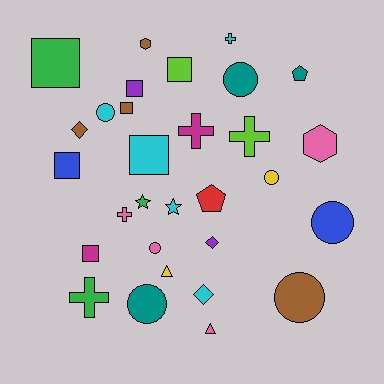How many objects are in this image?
There are 30 objects.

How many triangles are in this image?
There are 2 triangles.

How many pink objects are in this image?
There are 4 pink objects.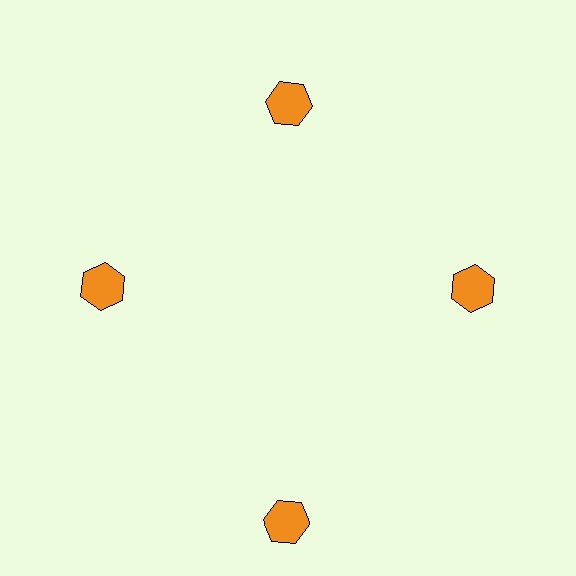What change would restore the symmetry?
The symmetry would be restored by moving it inward, back onto the ring so that all 4 hexagons sit at equal angles and equal distance from the center.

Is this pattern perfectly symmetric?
No. The 4 orange hexagons are arranged in a ring, but one element near the 6 o'clock position is pushed outward from the center, breaking the 4-fold rotational symmetry.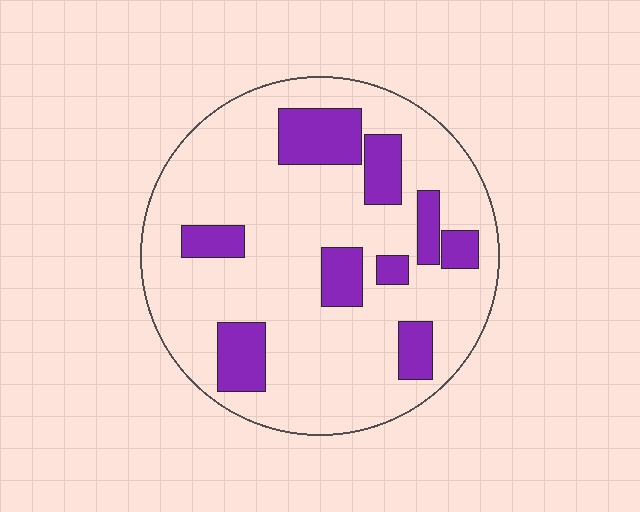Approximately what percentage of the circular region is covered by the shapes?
Approximately 20%.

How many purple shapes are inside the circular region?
9.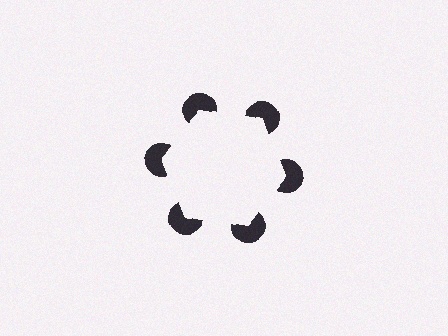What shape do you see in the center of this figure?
An illusory hexagon — its edges are inferred from the aligned wedge cuts in the pac-man discs, not physically drawn.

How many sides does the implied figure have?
6 sides.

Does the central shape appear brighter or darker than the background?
It typically appears slightly brighter than the background, even though no actual brightness change is drawn.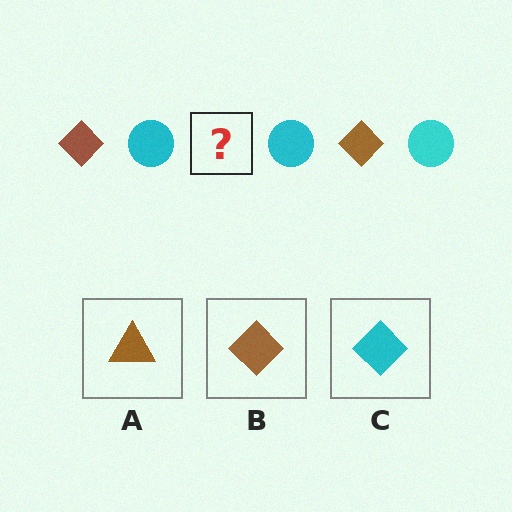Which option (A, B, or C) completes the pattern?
B.